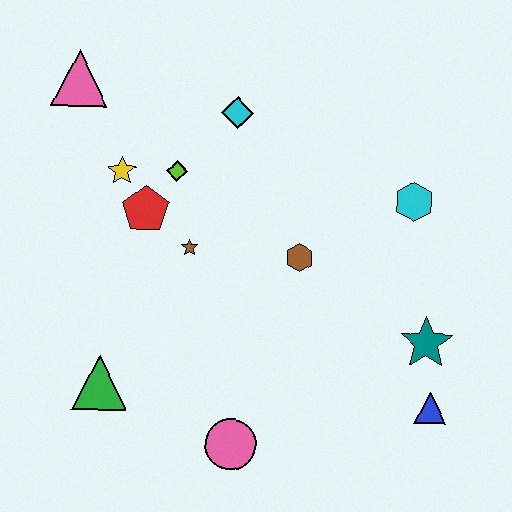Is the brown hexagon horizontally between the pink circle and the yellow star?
No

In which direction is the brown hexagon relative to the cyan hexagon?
The brown hexagon is to the left of the cyan hexagon.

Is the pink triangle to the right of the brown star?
No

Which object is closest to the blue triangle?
The teal star is closest to the blue triangle.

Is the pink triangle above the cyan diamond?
Yes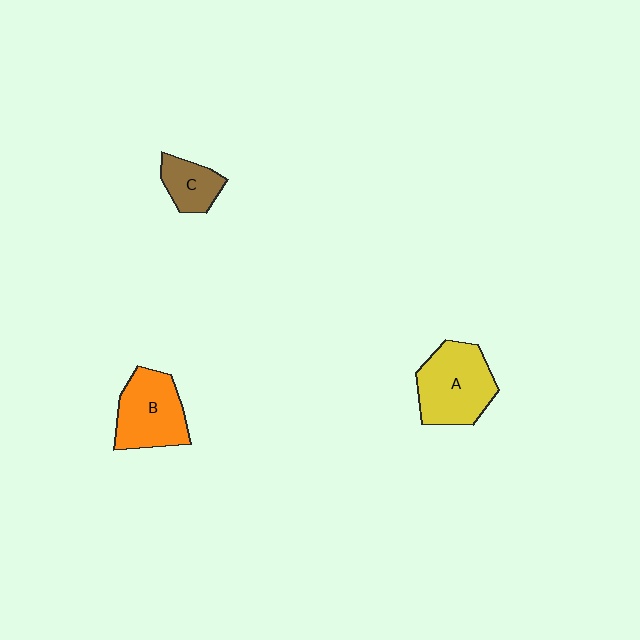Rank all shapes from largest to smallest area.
From largest to smallest: A (yellow), B (orange), C (brown).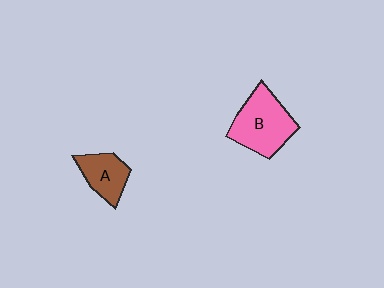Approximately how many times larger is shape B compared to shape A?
Approximately 1.7 times.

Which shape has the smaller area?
Shape A (brown).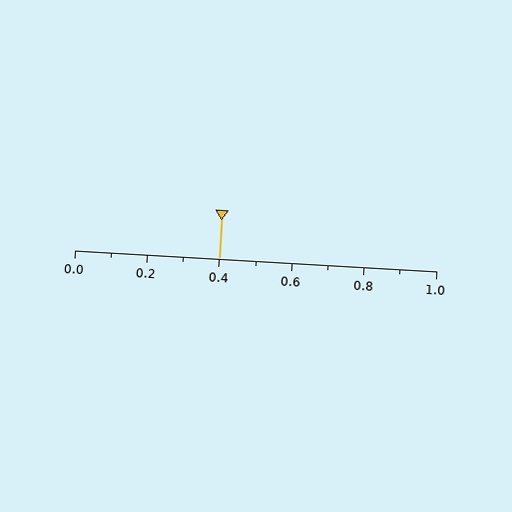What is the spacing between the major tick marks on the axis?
The major ticks are spaced 0.2 apart.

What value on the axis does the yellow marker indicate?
The marker indicates approximately 0.4.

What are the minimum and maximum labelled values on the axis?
The axis runs from 0.0 to 1.0.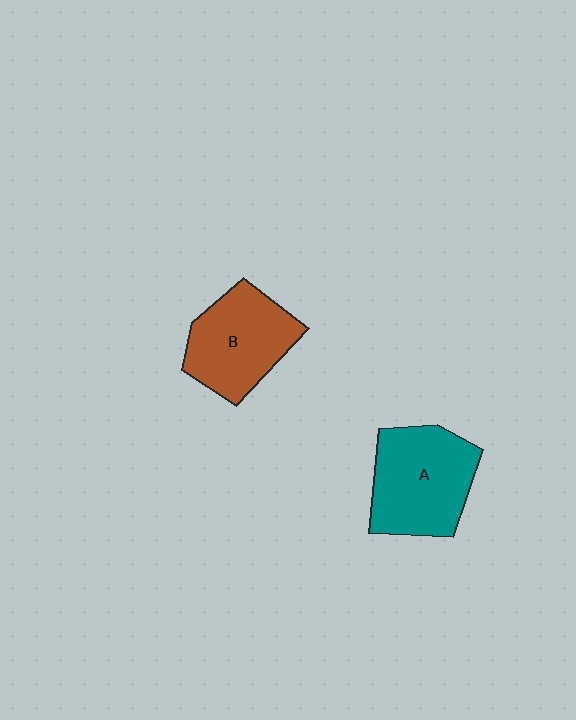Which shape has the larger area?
Shape A (teal).